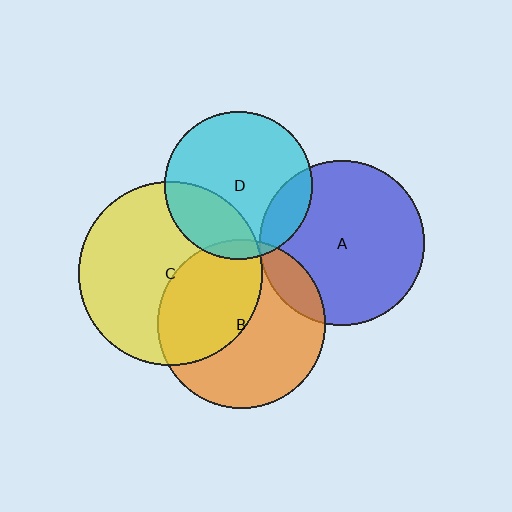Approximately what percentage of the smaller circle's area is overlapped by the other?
Approximately 5%.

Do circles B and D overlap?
Yes.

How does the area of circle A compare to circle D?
Approximately 1.2 times.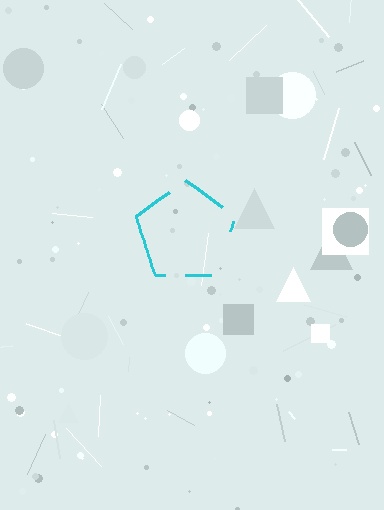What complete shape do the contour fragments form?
The contour fragments form a pentagon.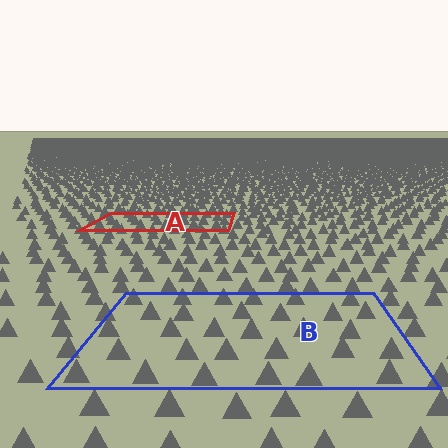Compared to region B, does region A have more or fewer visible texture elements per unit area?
Region A has more texture elements per unit area — they are packed more densely because it is farther away.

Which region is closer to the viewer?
Region B is closer. The texture elements there are larger and more spread out.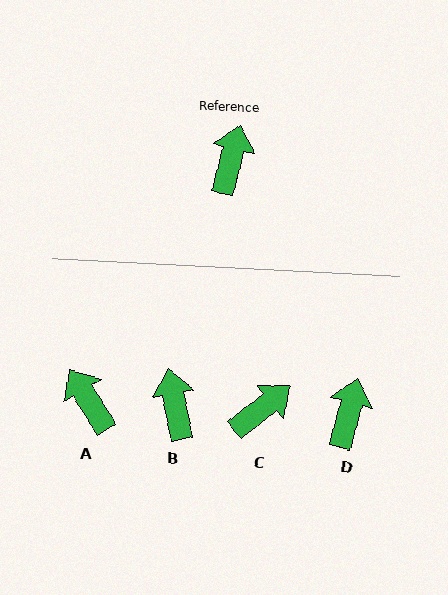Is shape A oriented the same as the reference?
No, it is off by about 46 degrees.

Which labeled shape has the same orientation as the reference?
D.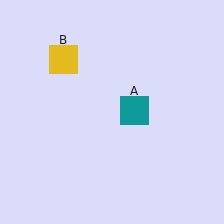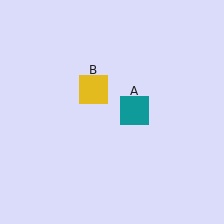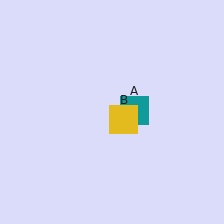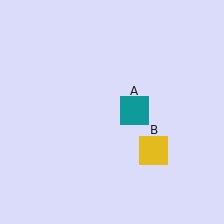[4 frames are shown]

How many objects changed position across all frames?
1 object changed position: yellow square (object B).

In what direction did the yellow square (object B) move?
The yellow square (object B) moved down and to the right.